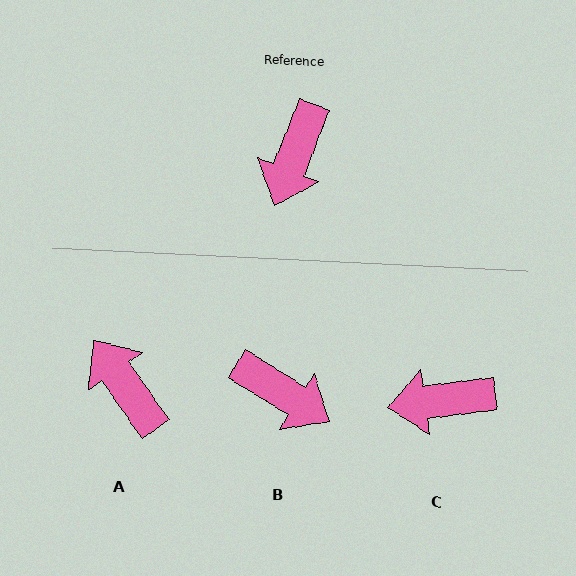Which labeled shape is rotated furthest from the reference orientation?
A, about 124 degrees away.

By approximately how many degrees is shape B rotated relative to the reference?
Approximately 79 degrees counter-clockwise.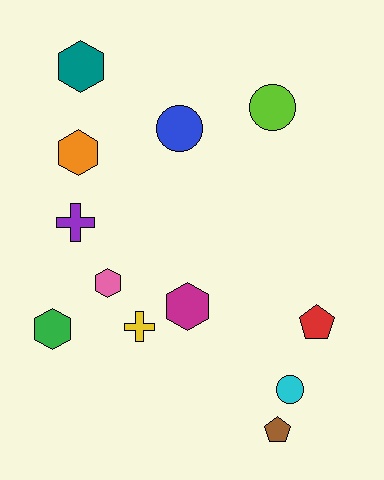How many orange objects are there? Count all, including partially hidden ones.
There is 1 orange object.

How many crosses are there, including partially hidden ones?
There are 2 crosses.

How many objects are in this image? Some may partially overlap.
There are 12 objects.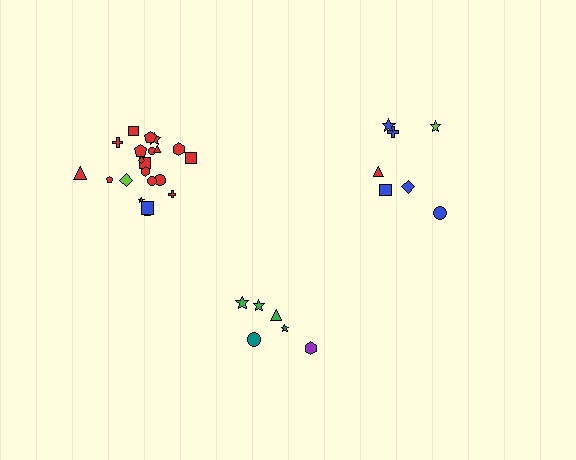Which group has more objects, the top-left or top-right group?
The top-left group.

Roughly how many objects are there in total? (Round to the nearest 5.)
Roughly 35 objects in total.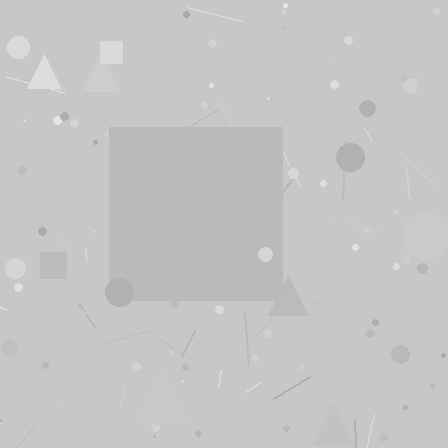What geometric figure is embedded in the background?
A square is embedded in the background.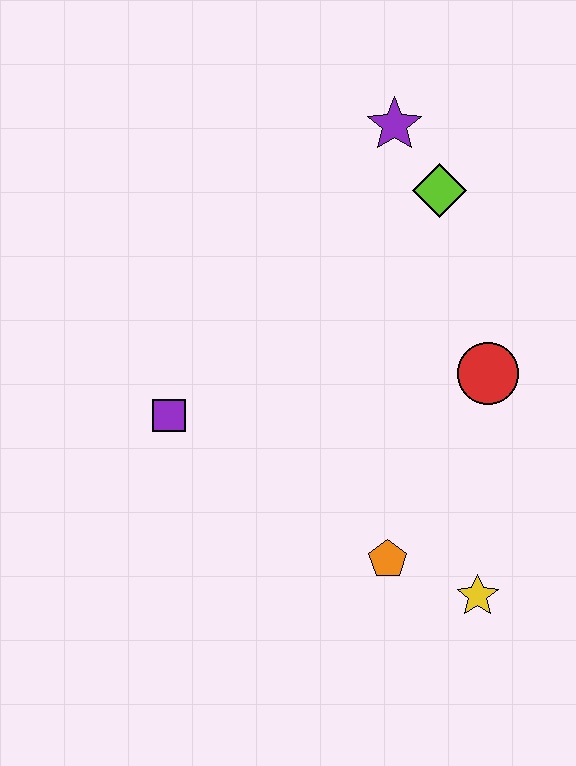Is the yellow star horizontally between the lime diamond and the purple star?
No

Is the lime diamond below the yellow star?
No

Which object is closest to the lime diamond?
The purple star is closest to the lime diamond.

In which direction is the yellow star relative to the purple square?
The yellow star is to the right of the purple square.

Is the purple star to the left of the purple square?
No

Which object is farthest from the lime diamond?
The yellow star is farthest from the lime diamond.